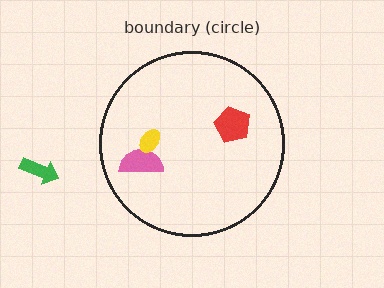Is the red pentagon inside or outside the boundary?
Inside.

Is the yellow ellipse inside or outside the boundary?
Inside.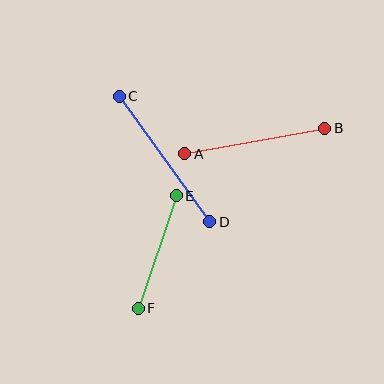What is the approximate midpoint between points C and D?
The midpoint is at approximately (165, 159) pixels.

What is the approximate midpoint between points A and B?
The midpoint is at approximately (255, 141) pixels.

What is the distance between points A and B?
The distance is approximately 142 pixels.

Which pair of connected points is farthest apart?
Points C and D are farthest apart.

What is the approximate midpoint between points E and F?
The midpoint is at approximately (157, 252) pixels.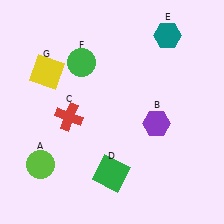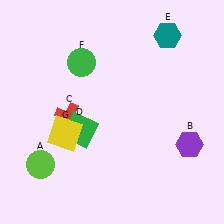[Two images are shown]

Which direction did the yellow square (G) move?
The yellow square (G) moved down.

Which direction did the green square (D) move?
The green square (D) moved up.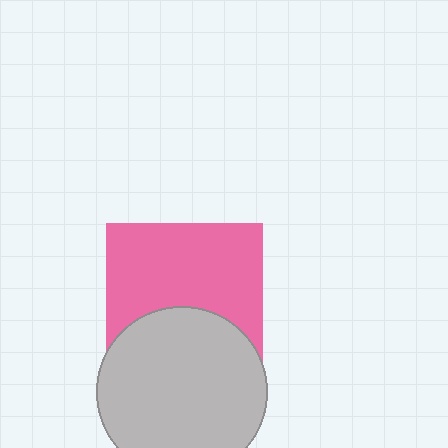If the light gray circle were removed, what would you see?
You would see the complete pink square.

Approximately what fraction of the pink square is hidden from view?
Roughly 38% of the pink square is hidden behind the light gray circle.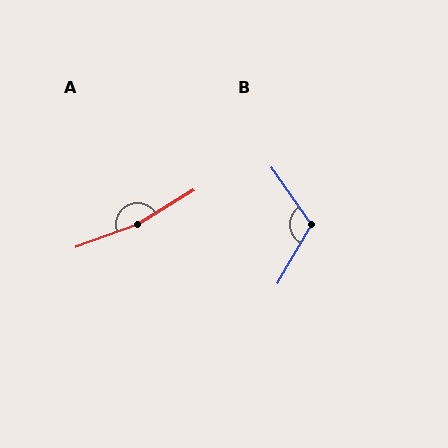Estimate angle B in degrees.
Approximately 115 degrees.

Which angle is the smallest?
B, at approximately 115 degrees.